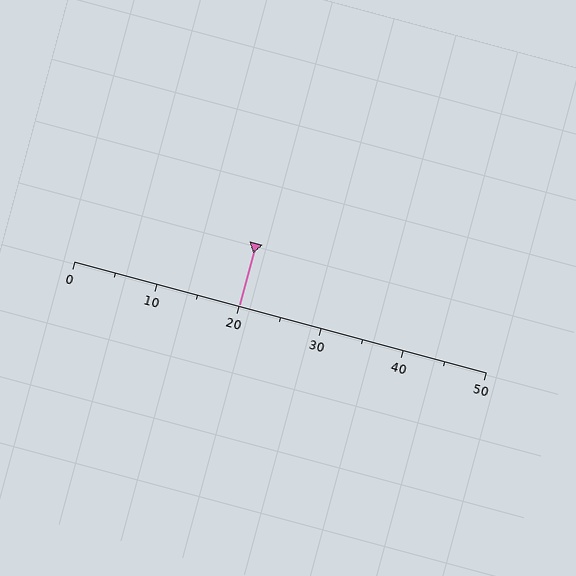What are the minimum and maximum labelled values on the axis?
The axis runs from 0 to 50.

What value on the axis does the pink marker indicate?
The marker indicates approximately 20.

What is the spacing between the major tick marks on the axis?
The major ticks are spaced 10 apart.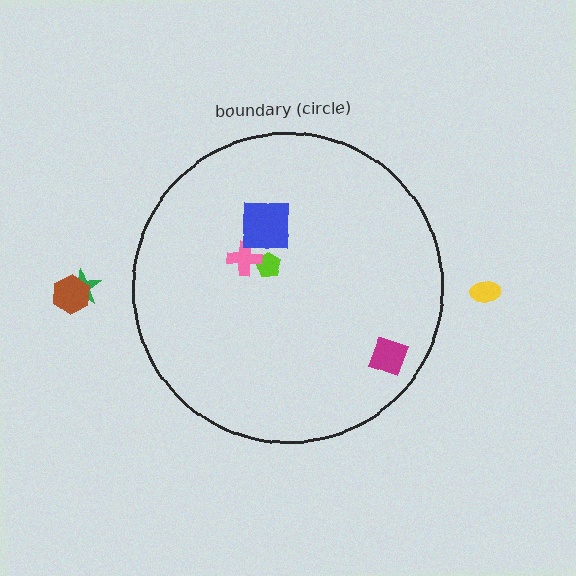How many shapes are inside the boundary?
4 inside, 3 outside.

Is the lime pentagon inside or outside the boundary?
Inside.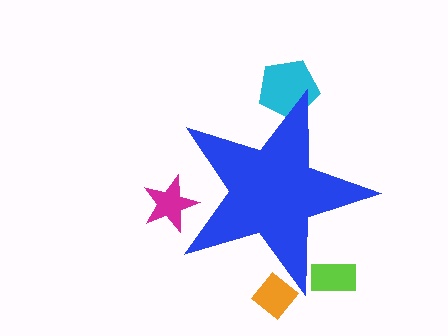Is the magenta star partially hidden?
Yes, the magenta star is partially hidden behind the blue star.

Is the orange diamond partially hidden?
Yes, the orange diamond is partially hidden behind the blue star.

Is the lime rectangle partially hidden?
Yes, the lime rectangle is partially hidden behind the blue star.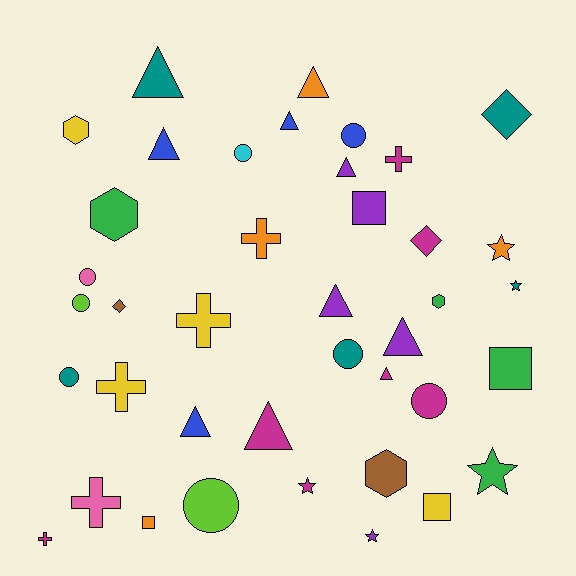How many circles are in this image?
There are 8 circles.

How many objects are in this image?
There are 40 objects.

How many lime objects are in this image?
There are 2 lime objects.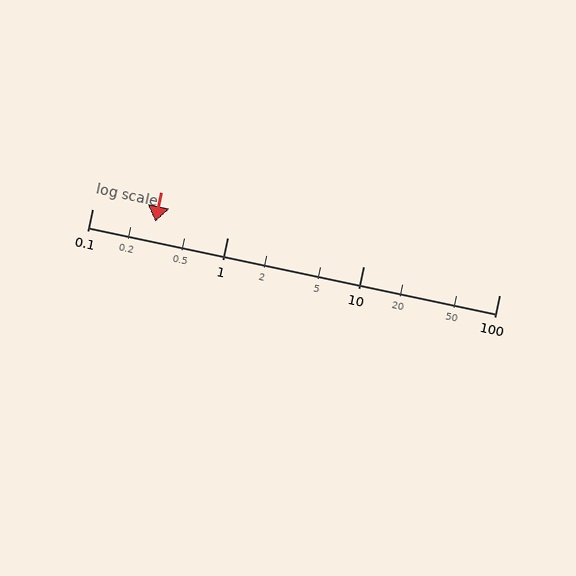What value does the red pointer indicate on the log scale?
The pointer indicates approximately 0.29.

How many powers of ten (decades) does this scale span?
The scale spans 3 decades, from 0.1 to 100.